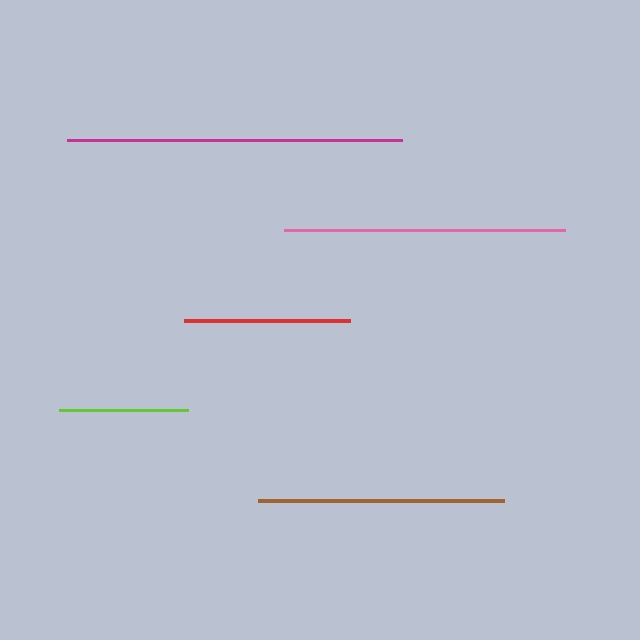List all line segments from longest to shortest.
From longest to shortest: magenta, pink, brown, red, lime.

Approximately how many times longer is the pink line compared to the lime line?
The pink line is approximately 2.2 times the length of the lime line.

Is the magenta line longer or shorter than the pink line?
The magenta line is longer than the pink line.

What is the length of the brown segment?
The brown segment is approximately 246 pixels long.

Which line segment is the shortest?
The lime line is the shortest at approximately 129 pixels.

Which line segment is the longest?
The magenta line is the longest at approximately 335 pixels.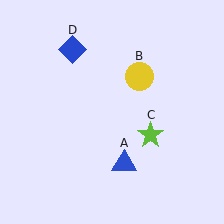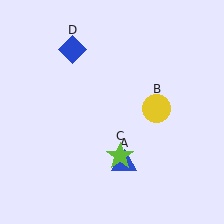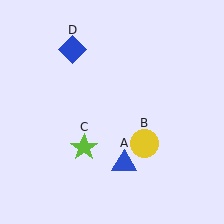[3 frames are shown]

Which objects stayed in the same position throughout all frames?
Blue triangle (object A) and blue diamond (object D) remained stationary.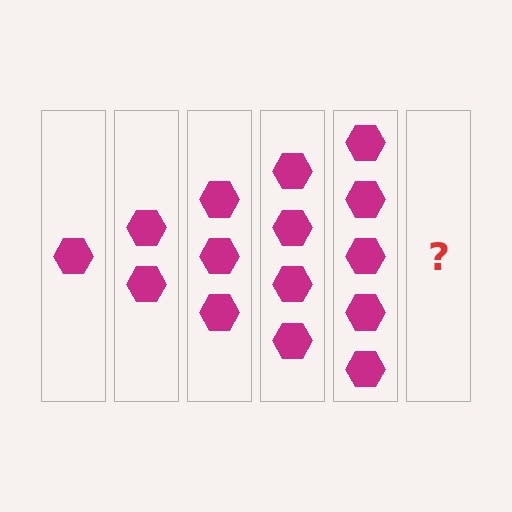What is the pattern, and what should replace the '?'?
The pattern is that each step adds one more hexagon. The '?' should be 6 hexagons.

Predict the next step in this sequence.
The next step is 6 hexagons.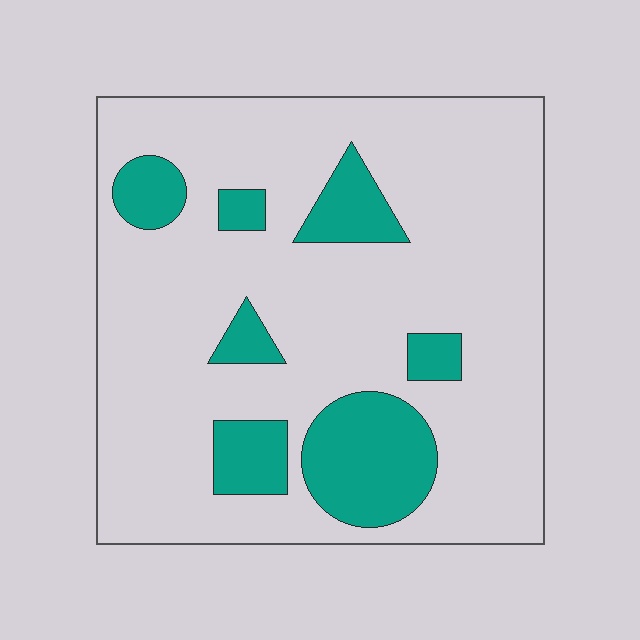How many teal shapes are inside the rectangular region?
7.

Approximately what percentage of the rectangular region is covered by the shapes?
Approximately 20%.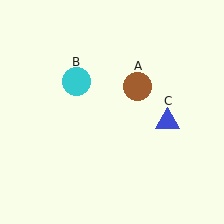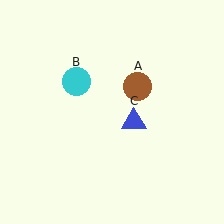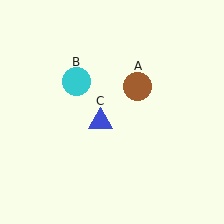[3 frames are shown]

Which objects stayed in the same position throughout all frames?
Brown circle (object A) and cyan circle (object B) remained stationary.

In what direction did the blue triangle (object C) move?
The blue triangle (object C) moved left.